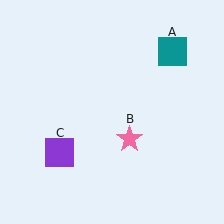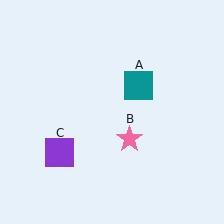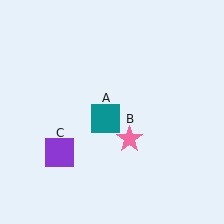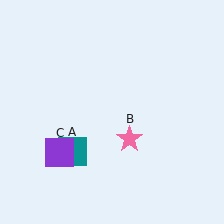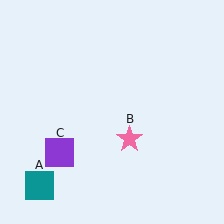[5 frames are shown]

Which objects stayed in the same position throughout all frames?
Pink star (object B) and purple square (object C) remained stationary.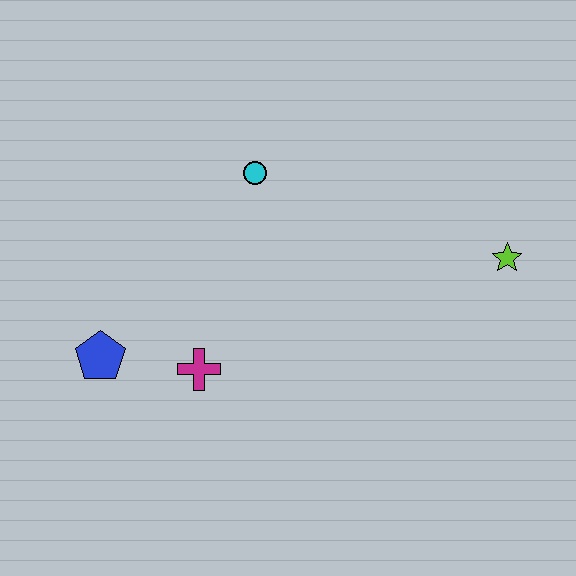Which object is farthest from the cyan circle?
The lime star is farthest from the cyan circle.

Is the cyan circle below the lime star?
No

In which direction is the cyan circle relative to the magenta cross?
The cyan circle is above the magenta cross.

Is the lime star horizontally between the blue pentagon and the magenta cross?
No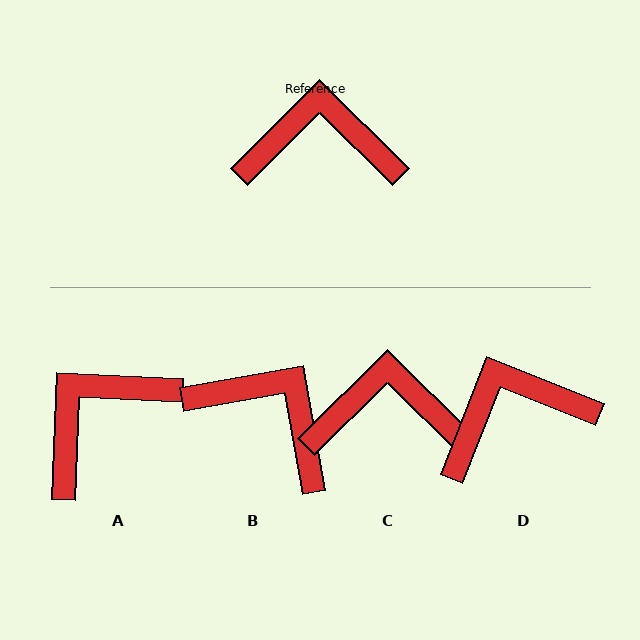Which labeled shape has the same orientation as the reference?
C.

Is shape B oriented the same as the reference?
No, it is off by about 35 degrees.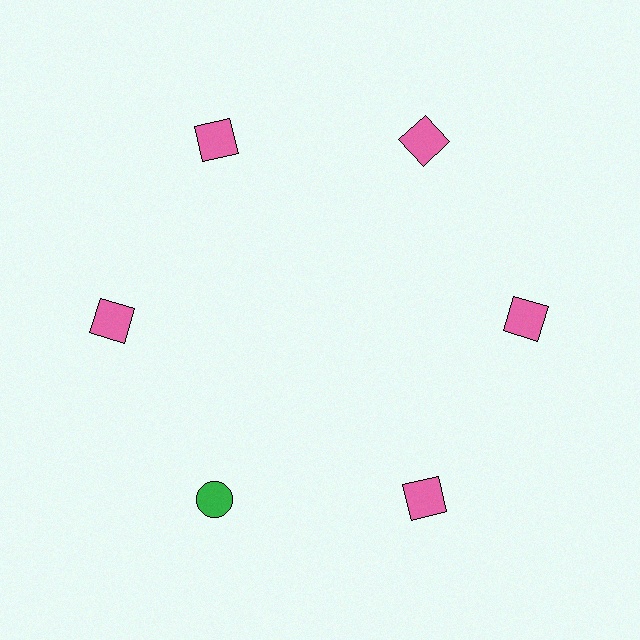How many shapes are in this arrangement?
There are 6 shapes arranged in a ring pattern.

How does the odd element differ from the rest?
It differs in both color (green instead of pink) and shape (circle instead of square).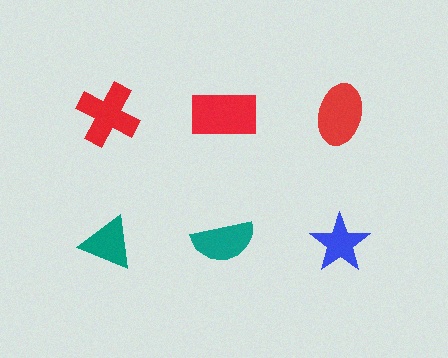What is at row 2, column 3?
A blue star.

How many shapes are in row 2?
3 shapes.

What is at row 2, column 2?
A teal semicircle.